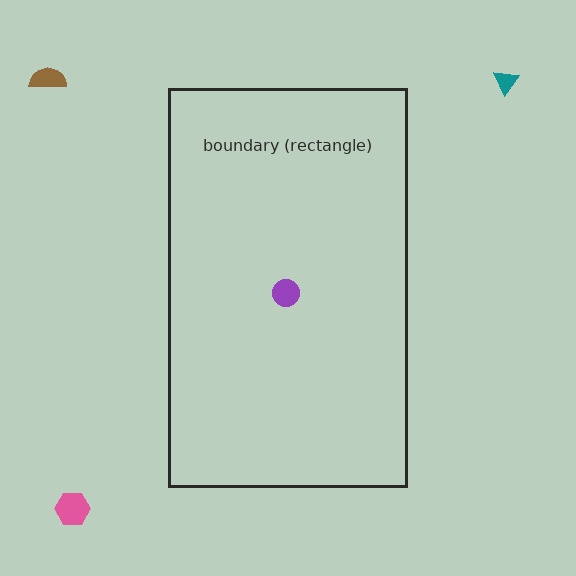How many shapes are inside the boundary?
1 inside, 3 outside.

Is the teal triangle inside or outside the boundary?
Outside.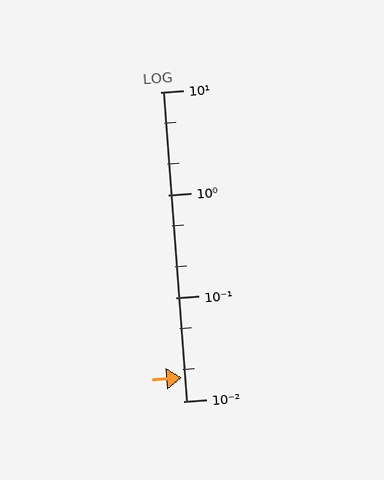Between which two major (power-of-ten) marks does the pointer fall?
The pointer is between 0.01 and 0.1.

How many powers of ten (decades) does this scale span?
The scale spans 3 decades, from 0.01 to 10.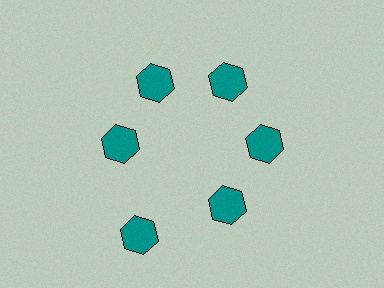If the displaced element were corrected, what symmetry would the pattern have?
It would have 6-fold rotational symmetry — the pattern would map onto itself every 60 degrees.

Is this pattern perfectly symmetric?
No. The 6 teal hexagons are arranged in a ring, but one element near the 7 o'clock position is pushed outward from the center, breaking the 6-fold rotational symmetry.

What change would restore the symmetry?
The symmetry would be restored by moving it inward, back onto the ring so that all 6 hexagons sit at equal angles and equal distance from the center.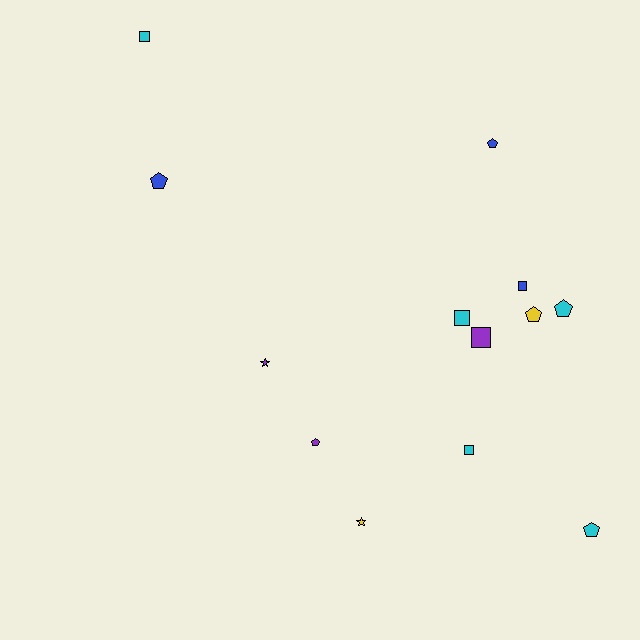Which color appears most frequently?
Cyan, with 5 objects.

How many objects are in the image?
There are 13 objects.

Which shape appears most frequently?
Pentagon, with 6 objects.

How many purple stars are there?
There is 1 purple star.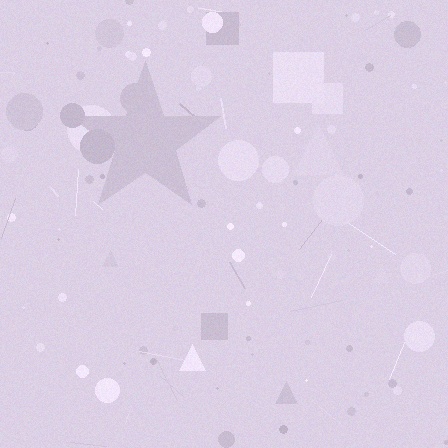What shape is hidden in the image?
A star is hidden in the image.